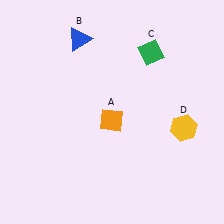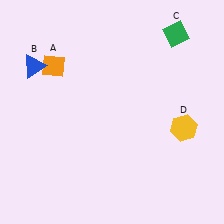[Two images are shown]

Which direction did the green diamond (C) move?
The green diamond (C) moved right.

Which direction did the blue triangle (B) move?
The blue triangle (B) moved left.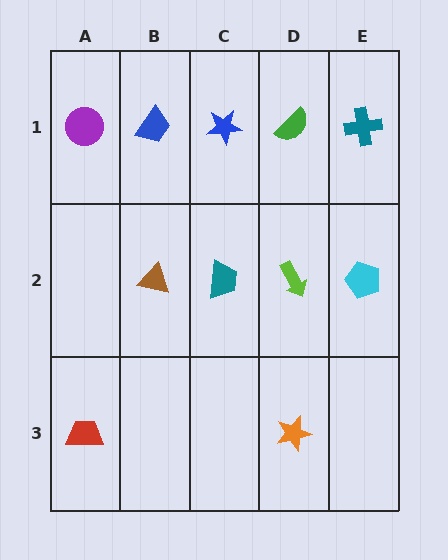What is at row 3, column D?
An orange star.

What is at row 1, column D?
A green semicircle.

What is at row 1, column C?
A blue star.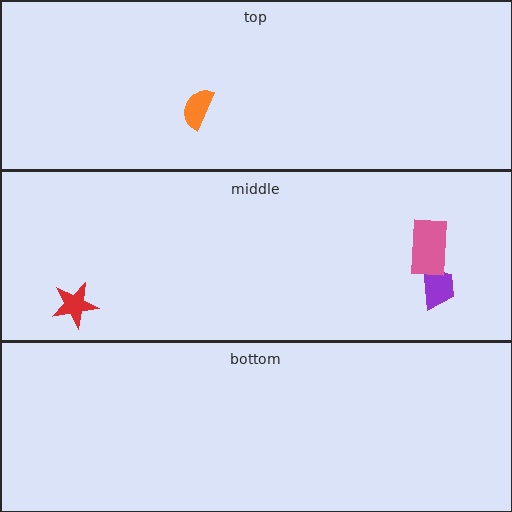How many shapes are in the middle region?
3.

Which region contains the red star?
The middle region.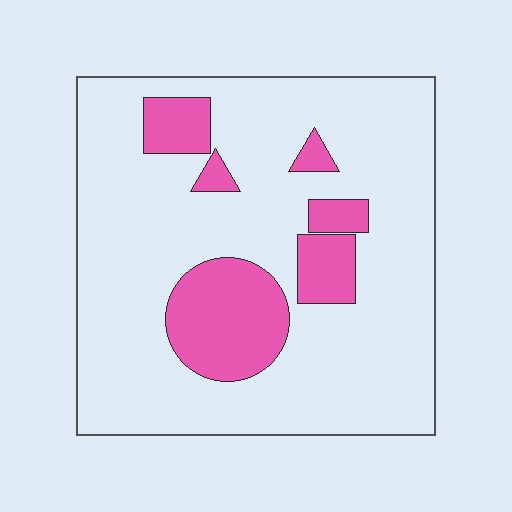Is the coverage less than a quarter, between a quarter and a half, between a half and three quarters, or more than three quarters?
Less than a quarter.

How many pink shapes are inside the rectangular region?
6.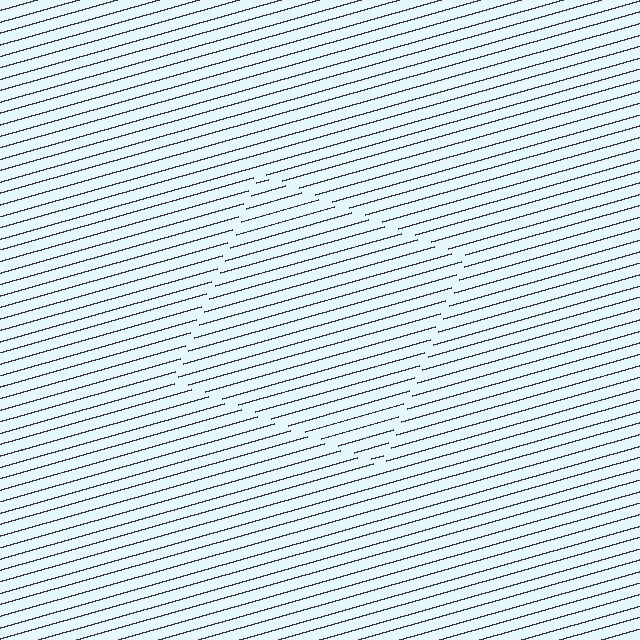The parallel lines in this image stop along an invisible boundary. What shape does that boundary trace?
An illusory square. The interior of the shape contains the same grating, shifted by half a period — the contour is defined by the phase discontinuity where line-ends from the inner and outer gratings abut.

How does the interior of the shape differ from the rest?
The interior of the shape contains the same grating, shifted by half a period — the contour is defined by the phase discontinuity where line-ends from the inner and outer gratings abut.